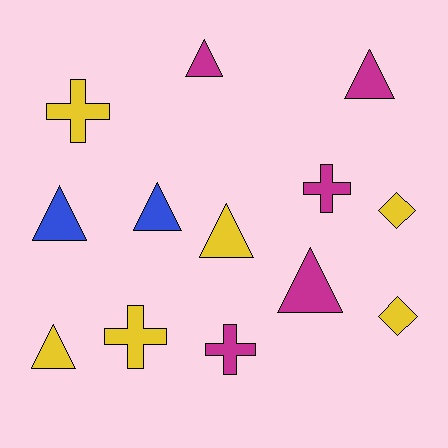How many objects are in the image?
There are 13 objects.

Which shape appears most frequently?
Triangle, with 7 objects.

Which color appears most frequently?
Yellow, with 6 objects.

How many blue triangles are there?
There are 2 blue triangles.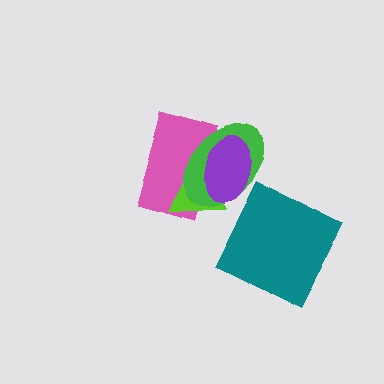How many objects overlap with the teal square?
0 objects overlap with the teal square.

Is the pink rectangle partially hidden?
Yes, it is partially covered by another shape.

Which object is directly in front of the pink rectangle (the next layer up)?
The lime triangle is directly in front of the pink rectangle.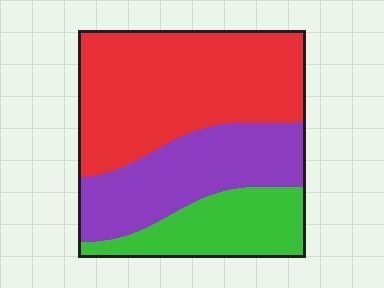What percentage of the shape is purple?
Purple takes up about one third (1/3) of the shape.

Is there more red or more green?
Red.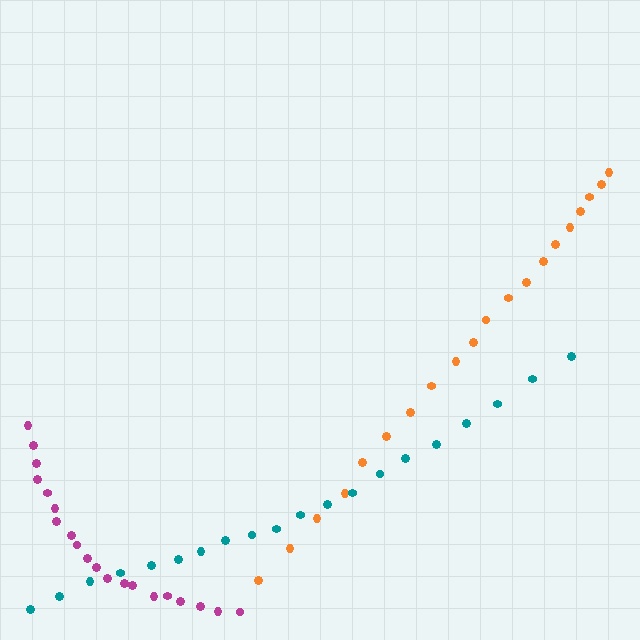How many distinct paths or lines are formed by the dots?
There are 3 distinct paths.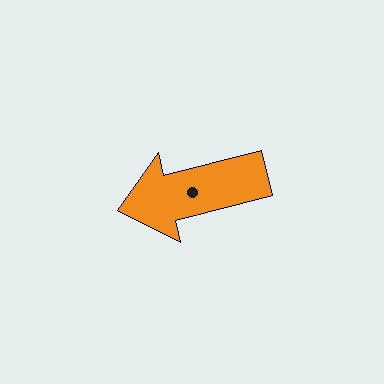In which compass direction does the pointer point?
West.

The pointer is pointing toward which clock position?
Roughly 9 o'clock.